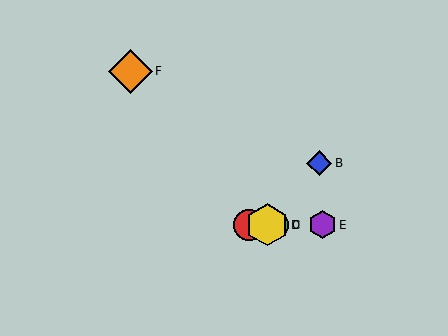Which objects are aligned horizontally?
Objects A, C, D, E are aligned horizontally.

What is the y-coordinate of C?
Object C is at y≈225.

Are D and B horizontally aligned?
No, D is at y≈225 and B is at y≈163.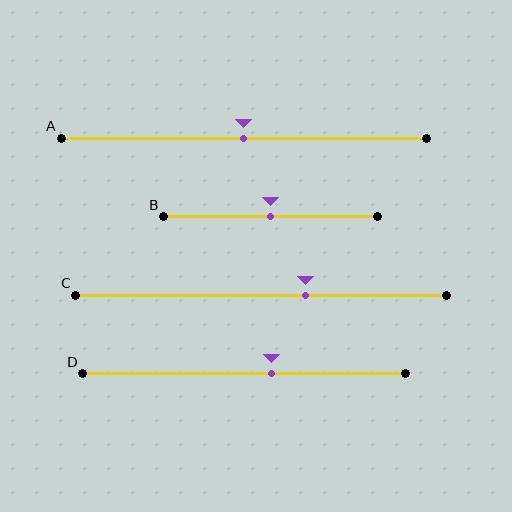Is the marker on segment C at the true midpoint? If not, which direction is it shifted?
No, the marker on segment C is shifted to the right by about 12% of the segment length.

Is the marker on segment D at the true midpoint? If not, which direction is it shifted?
No, the marker on segment D is shifted to the right by about 9% of the segment length.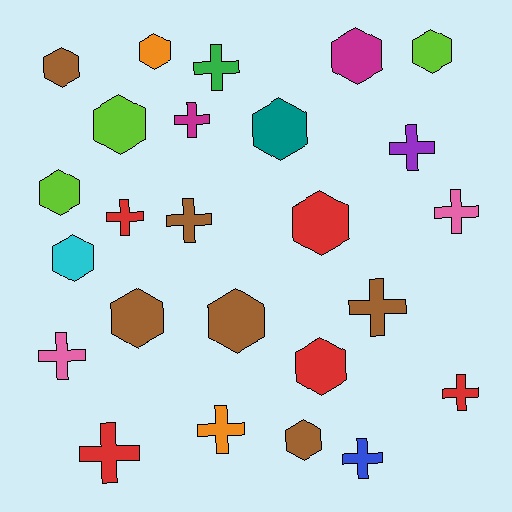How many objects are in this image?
There are 25 objects.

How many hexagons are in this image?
There are 13 hexagons.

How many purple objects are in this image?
There is 1 purple object.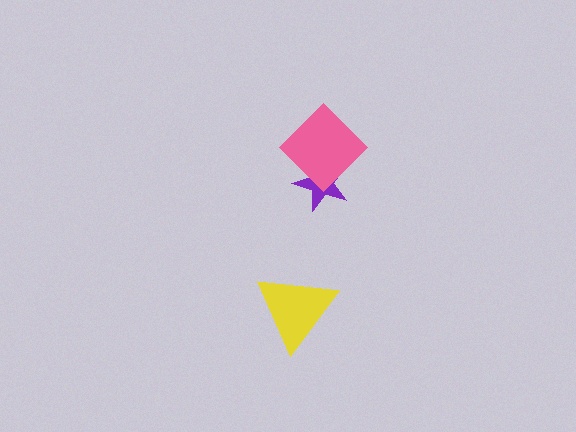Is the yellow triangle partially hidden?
No, no other shape covers it.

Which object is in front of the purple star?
The pink diamond is in front of the purple star.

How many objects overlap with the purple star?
1 object overlaps with the purple star.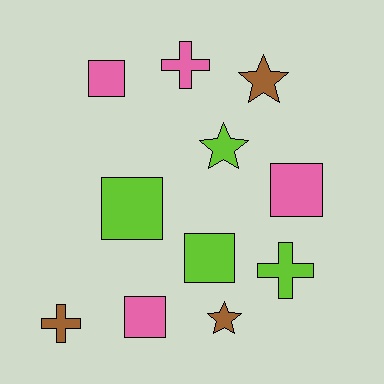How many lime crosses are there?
There is 1 lime cross.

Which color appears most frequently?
Lime, with 4 objects.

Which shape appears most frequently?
Square, with 5 objects.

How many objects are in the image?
There are 11 objects.